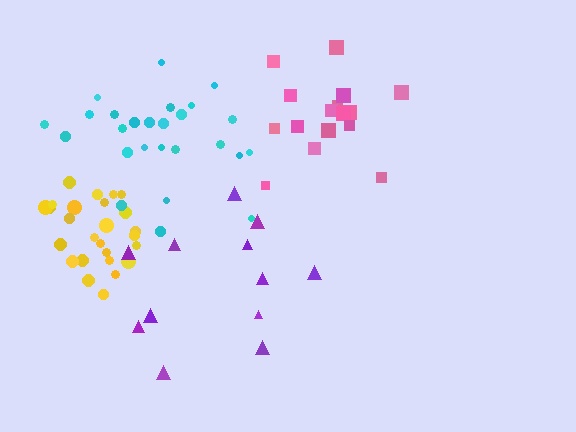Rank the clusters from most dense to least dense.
yellow, pink, cyan, purple.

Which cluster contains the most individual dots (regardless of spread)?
Yellow (26).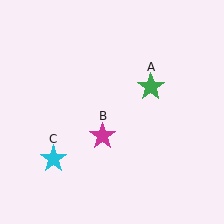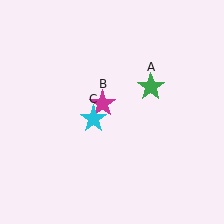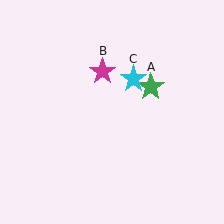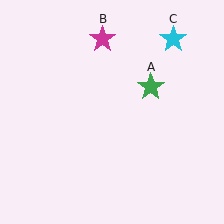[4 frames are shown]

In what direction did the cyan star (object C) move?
The cyan star (object C) moved up and to the right.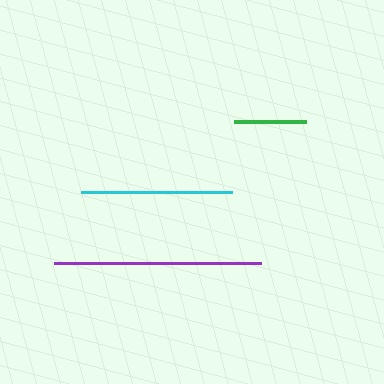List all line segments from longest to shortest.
From longest to shortest: purple, cyan, green.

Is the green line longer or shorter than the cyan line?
The cyan line is longer than the green line.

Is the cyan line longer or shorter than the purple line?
The purple line is longer than the cyan line.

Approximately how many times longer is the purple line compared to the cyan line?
The purple line is approximately 1.4 times the length of the cyan line.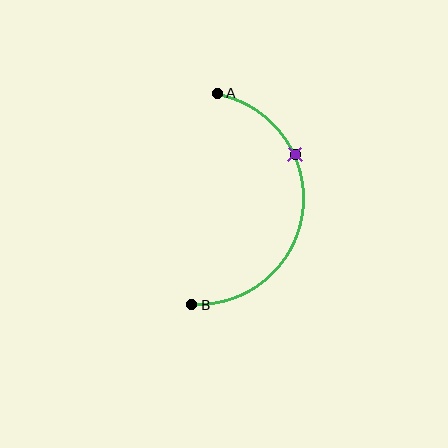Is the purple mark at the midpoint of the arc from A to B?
No. The purple mark lies on the arc but is closer to endpoint A. The arc midpoint would be at the point on the curve equidistant along the arc from both A and B.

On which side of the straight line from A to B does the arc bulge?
The arc bulges to the right of the straight line connecting A and B.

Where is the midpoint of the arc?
The arc midpoint is the point on the curve farthest from the straight line joining A and B. It sits to the right of that line.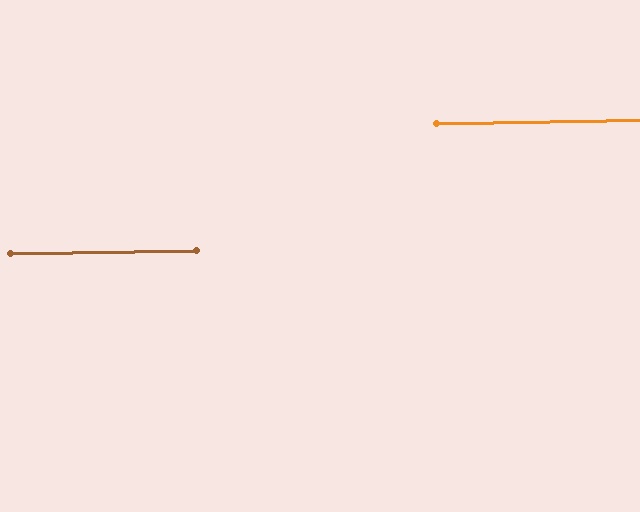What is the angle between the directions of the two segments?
Approximately 0 degrees.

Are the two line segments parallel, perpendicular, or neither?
Parallel — their directions differ by only 0.4°.